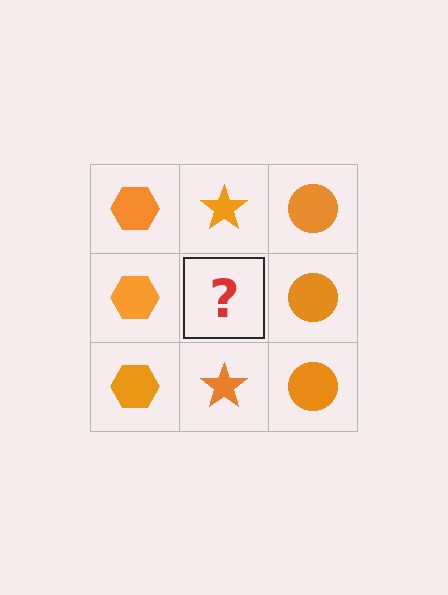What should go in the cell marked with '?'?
The missing cell should contain an orange star.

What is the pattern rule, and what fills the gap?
The rule is that each column has a consistent shape. The gap should be filled with an orange star.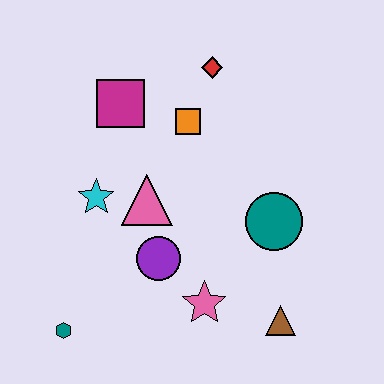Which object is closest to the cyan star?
The pink triangle is closest to the cyan star.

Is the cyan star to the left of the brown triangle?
Yes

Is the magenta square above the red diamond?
No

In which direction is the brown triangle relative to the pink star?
The brown triangle is to the right of the pink star.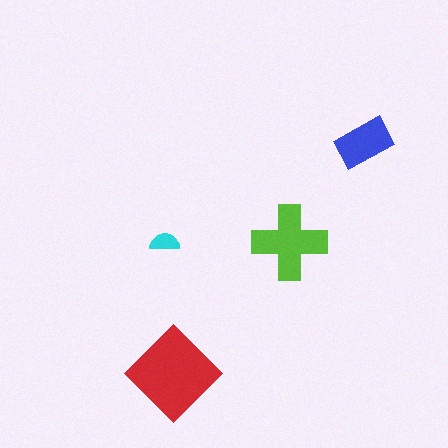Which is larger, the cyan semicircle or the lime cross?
The lime cross.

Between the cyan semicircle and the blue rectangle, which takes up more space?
The blue rectangle.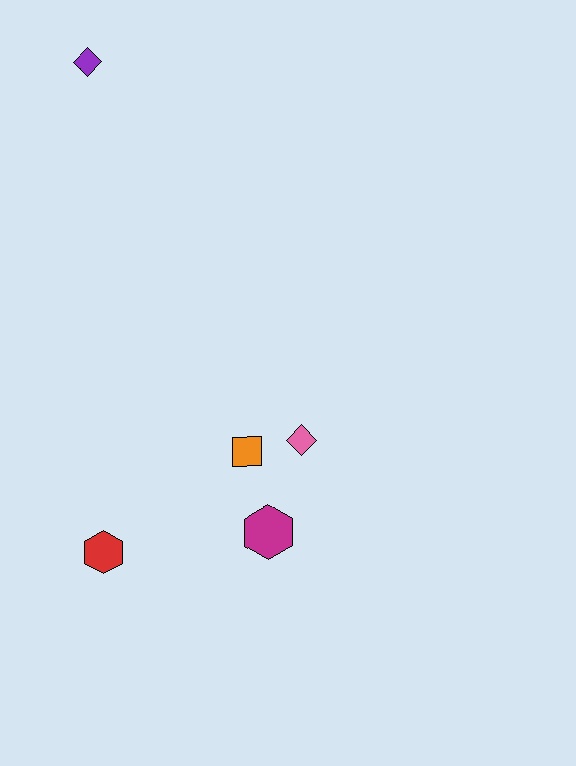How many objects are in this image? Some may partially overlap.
There are 5 objects.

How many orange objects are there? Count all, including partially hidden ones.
There is 1 orange object.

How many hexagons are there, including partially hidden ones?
There are 2 hexagons.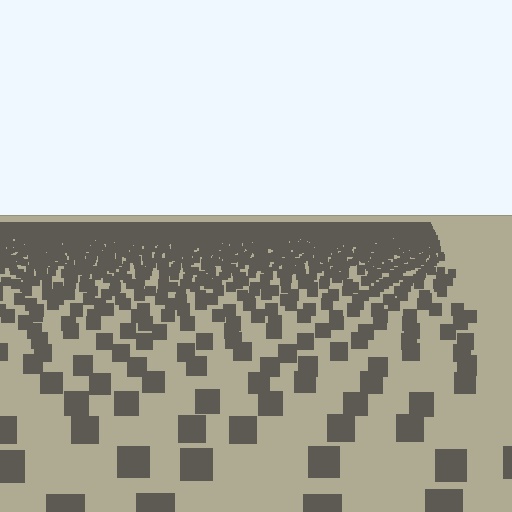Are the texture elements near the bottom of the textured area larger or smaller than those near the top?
Larger. Near the bottom, elements are closer to the viewer and appear at a bigger on-screen size.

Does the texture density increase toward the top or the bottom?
Density increases toward the top.